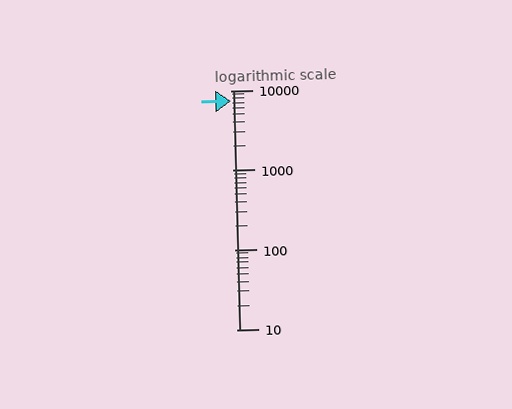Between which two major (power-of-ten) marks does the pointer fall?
The pointer is between 1000 and 10000.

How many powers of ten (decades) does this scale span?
The scale spans 3 decades, from 10 to 10000.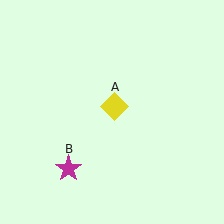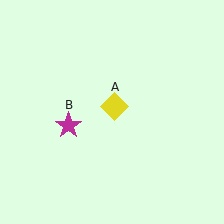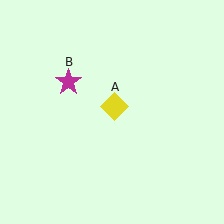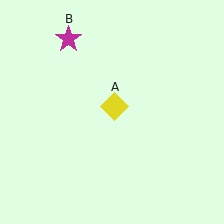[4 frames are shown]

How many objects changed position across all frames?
1 object changed position: magenta star (object B).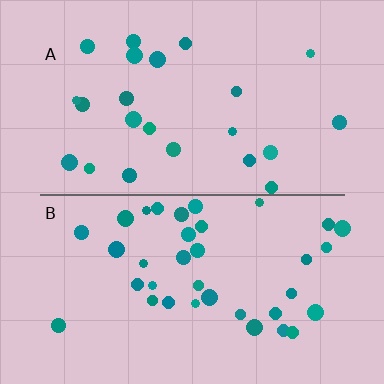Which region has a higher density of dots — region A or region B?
B (the bottom).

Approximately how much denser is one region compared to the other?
Approximately 1.6× — region B over region A.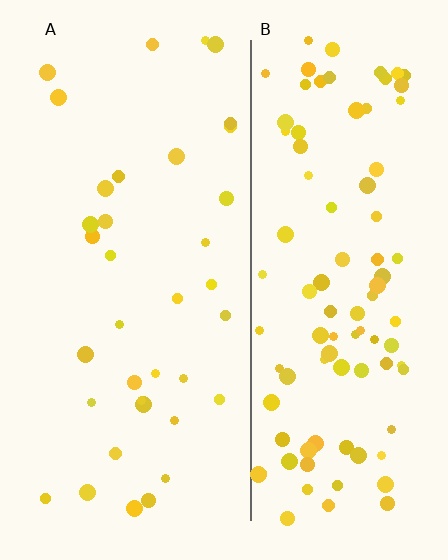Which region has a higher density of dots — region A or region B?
B (the right).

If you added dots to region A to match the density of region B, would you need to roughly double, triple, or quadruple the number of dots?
Approximately triple.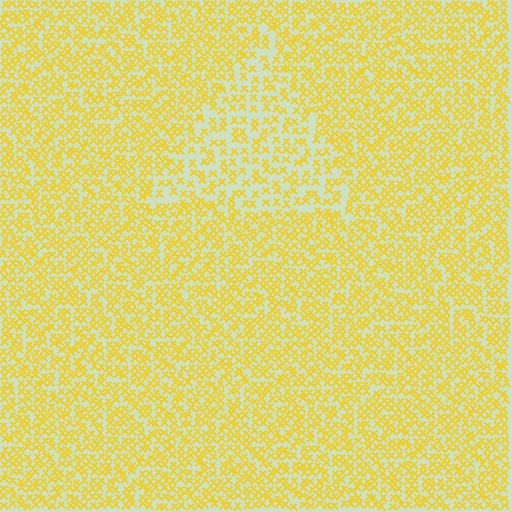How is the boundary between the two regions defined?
The boundary is defined by a change in element density (approximately 1.7x ratio). All elements are the same color, size, and shape.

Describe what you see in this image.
The image contains small yellow elements arranged at two different densities. A triangle-shaped region is visible where the elements are less densely packed than the surrounding area.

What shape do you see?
I see a triangle.